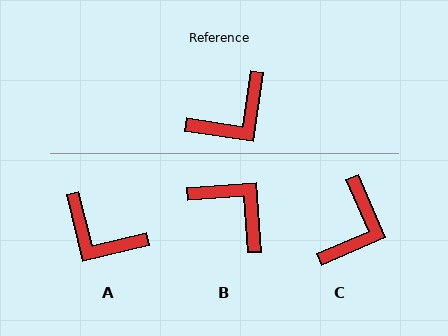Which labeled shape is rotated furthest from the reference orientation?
B, about 103 degrees away.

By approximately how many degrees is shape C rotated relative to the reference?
Approximately 32 degrees counter-clockwise.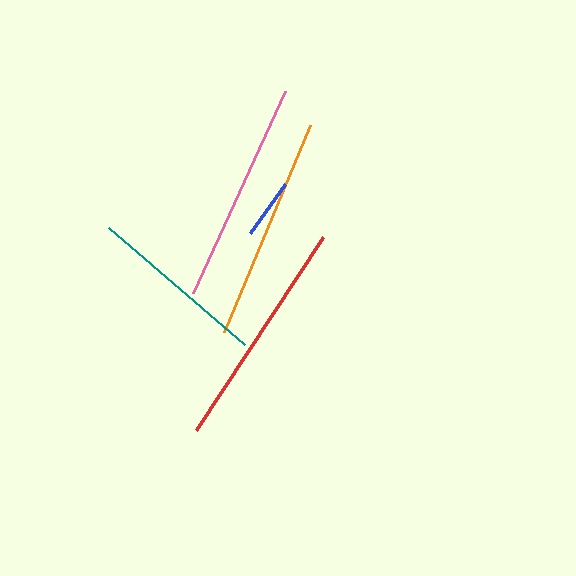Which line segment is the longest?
The red line is the longest at approximately 231 pixels.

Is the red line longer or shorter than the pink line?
The red line is longer than the pink line.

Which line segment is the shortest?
The blue line is the shortest at approximately 60 pixels.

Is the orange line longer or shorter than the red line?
The red line is longer than the orange line.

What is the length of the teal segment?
The teal segment is approximately 180 pixels long.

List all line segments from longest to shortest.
From longest to shortest: red, orange, pink, teal, blue.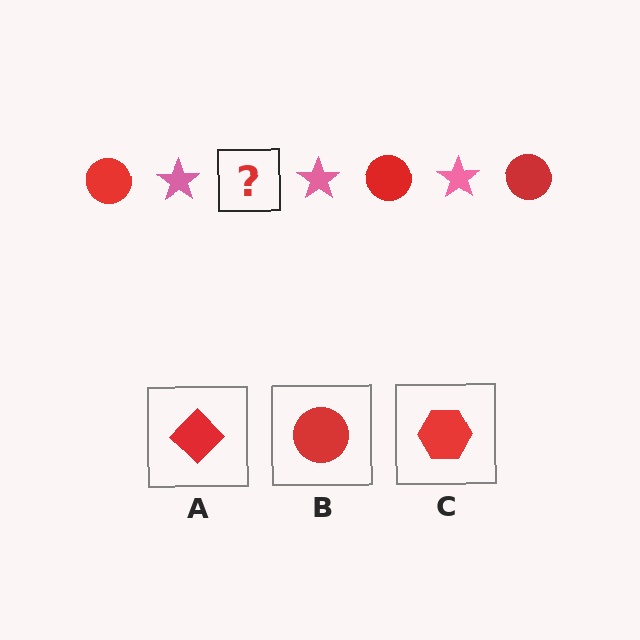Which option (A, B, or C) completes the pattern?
B.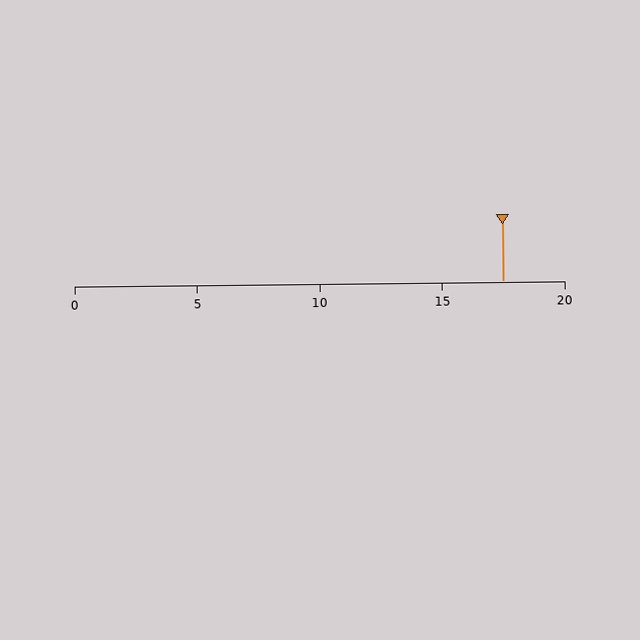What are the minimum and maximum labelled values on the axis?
The axis runs from 0 to 20.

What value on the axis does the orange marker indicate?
The marker indicates approximately 17.5.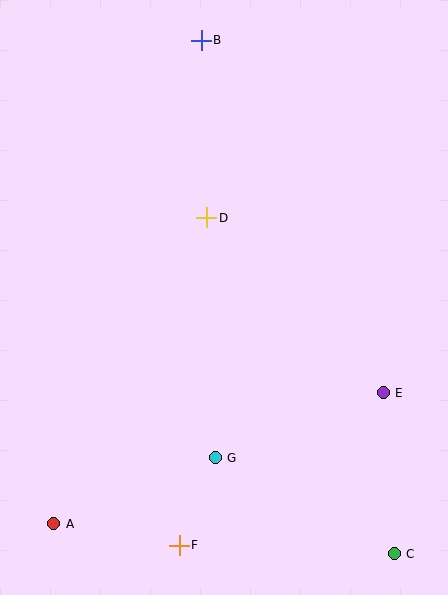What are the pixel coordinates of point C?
Point C is at (394, 554).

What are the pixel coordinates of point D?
Point D is at (207, 218).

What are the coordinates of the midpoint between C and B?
The midpoint between C and B is at (298, 297).